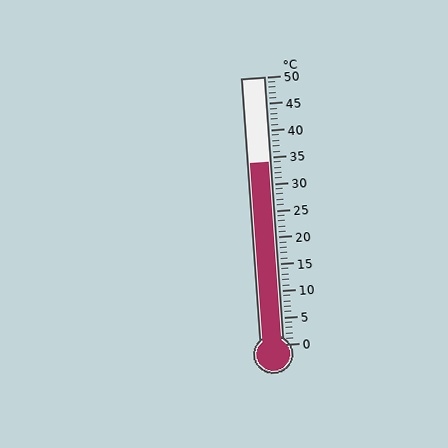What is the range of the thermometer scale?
The thermometer scale ranges from 0°C to 50°C.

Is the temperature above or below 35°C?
The temperature is below 35°C.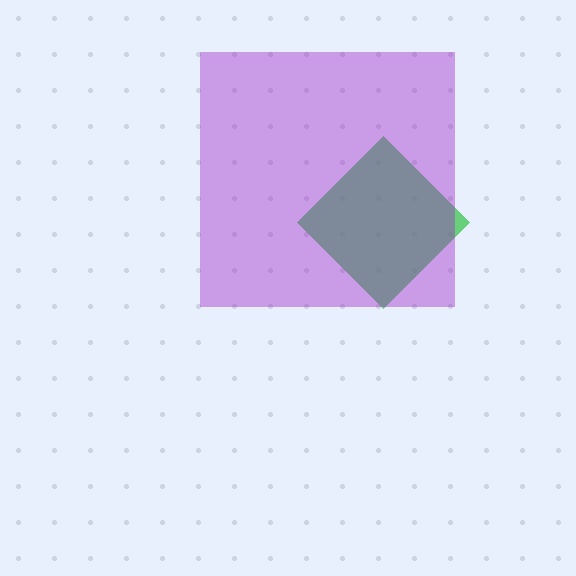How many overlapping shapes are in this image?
There are 2 overlapping shapes in the image.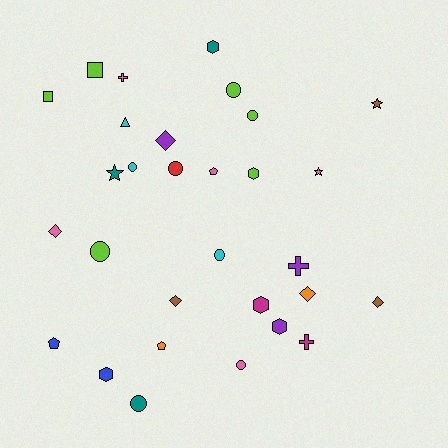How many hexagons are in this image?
There are 5 hexagons.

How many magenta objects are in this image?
There are 2 magenta objects.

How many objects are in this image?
There are 30 objects.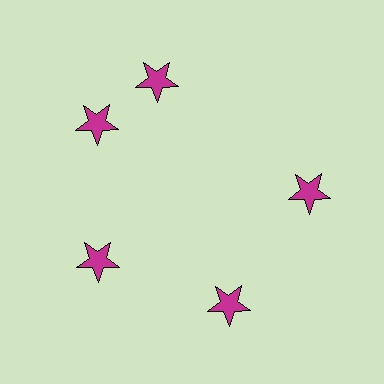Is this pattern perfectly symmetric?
No. The 5 magenta stars are arranged in a ring, but one element near the 1 o'clock position is rotated out of alignment along the ring, breaking the 5-fold rotational symmetry.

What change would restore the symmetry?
The symmetry would be restored by rotating it back into even spacing with its neighbors so that all 5 stars sit at equal angles and equal distance from the center.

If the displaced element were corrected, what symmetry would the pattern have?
It would have 5-fold rotational symmetry — the pattern would map onto itself every 72 degrees.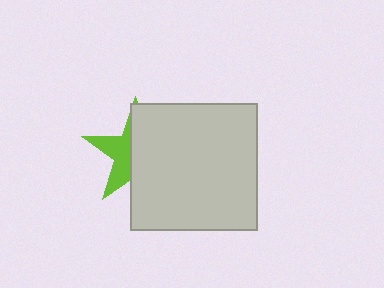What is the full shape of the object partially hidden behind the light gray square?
The partially hidden object is a lime star.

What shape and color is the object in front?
The object in front is a light gray square.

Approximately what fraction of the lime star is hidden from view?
Roughly 61% of the lime star is hidden behind the light gray square.